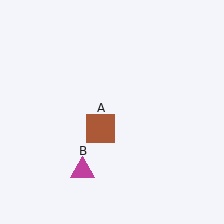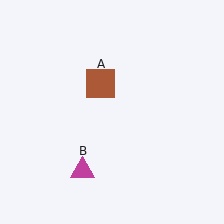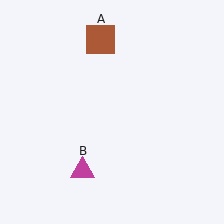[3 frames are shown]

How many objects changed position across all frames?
1 object changed position: brown square (object A).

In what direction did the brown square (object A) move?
The brown square (object A) moved up.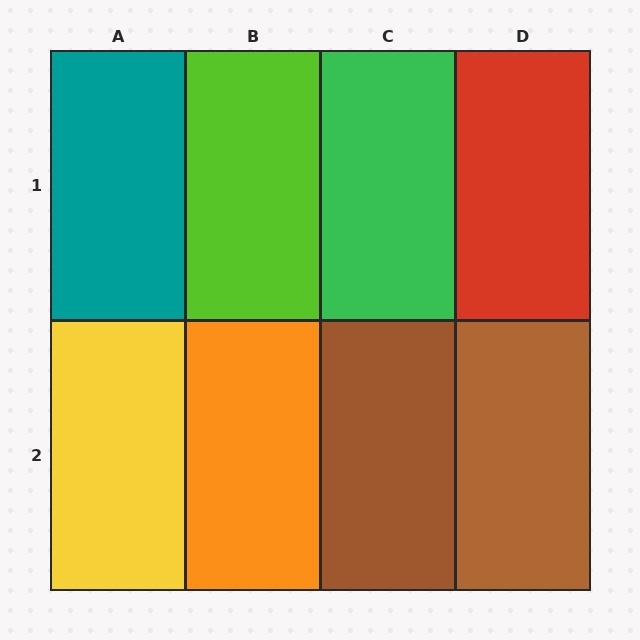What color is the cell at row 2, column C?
Brown.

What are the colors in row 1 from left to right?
Teal, lime, green, red.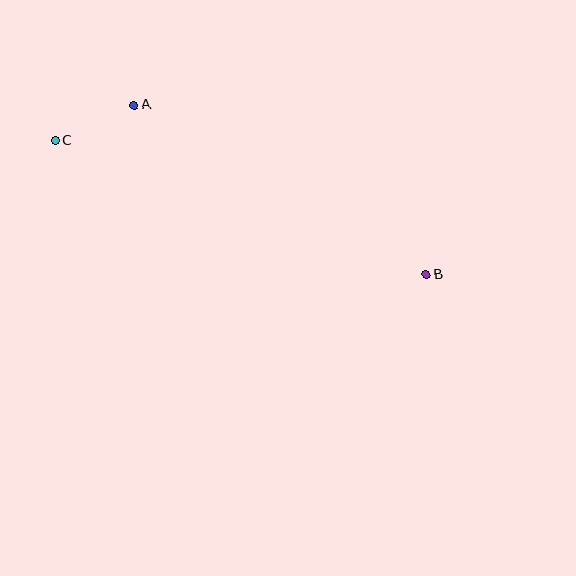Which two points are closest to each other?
Points A and C are closest to each other.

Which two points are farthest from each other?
Points B and C are farthest from each other.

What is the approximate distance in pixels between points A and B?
The distance between A and B is approximately 338 pixels.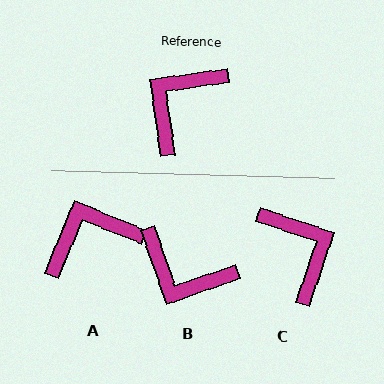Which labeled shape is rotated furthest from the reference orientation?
C, about 117 degrees away.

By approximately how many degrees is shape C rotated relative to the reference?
Approximately 117 degrees clockwise.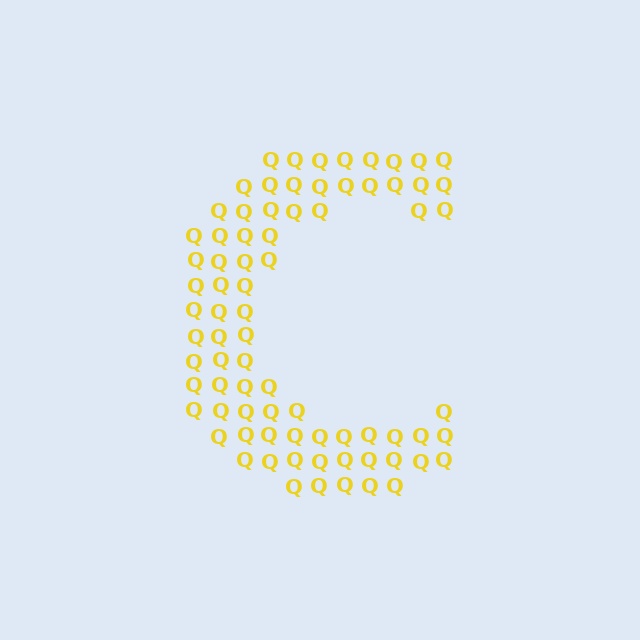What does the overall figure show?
The overall figure shows the letter C.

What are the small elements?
The small elements are letter Q's.